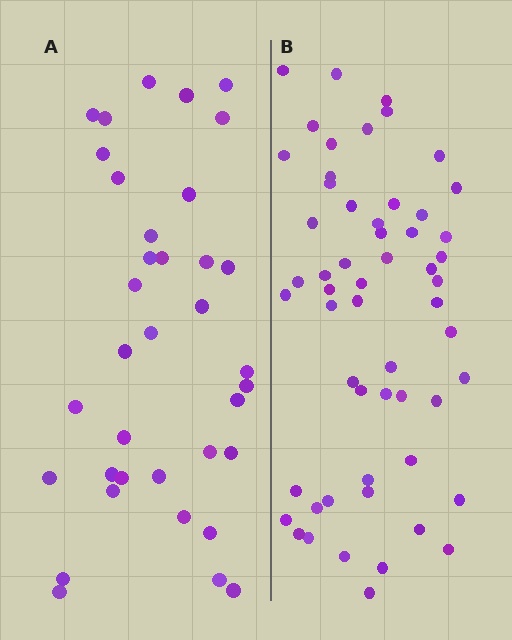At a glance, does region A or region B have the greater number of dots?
Region B (the right region) has more dots.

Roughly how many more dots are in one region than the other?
Region B has approximately 20 more dots than region A.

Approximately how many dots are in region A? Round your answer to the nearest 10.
About 40 dots. (The exact count is 36, which rounds to 40.)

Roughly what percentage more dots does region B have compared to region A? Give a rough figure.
About 55% more.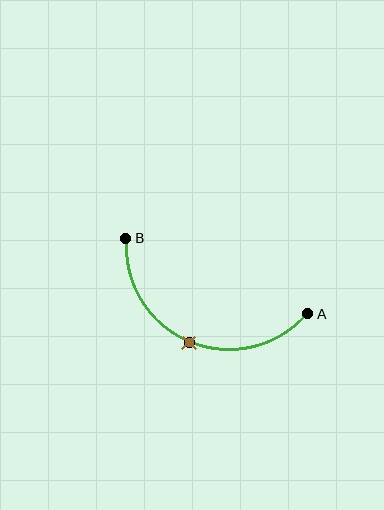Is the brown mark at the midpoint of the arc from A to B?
Yes. The brown mark lies on the arc at equal arc-length from both A and B — it is the arc midpoint.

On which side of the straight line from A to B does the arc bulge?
The arc bulges below the straight line connecting A and B.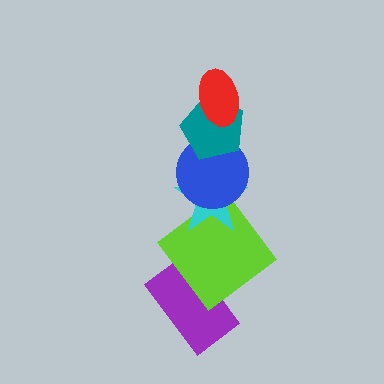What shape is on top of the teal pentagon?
The red ellipse is on top of the teal pentagon.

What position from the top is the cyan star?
The cyan star is 4th from the top.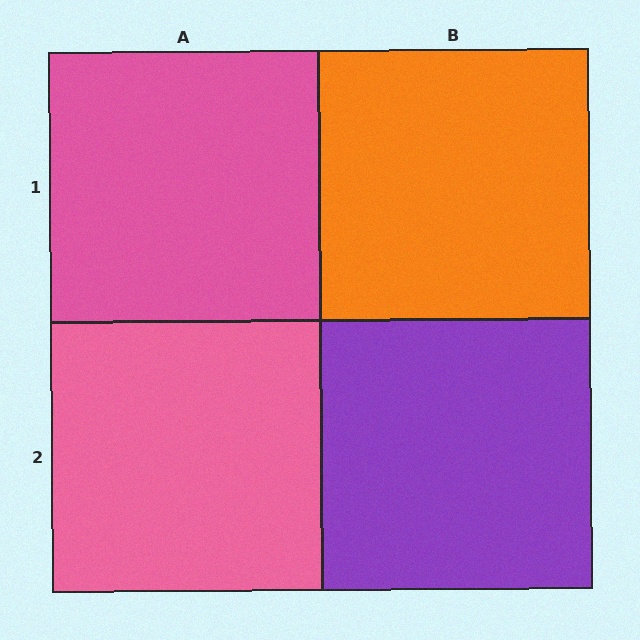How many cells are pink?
2 cells are pink.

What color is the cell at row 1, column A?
Pink.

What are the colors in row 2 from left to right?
Pink, purple.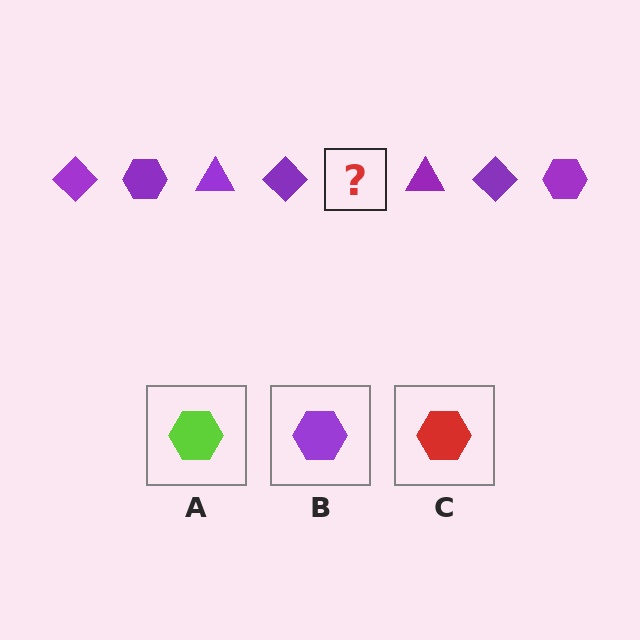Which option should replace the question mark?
Option B.